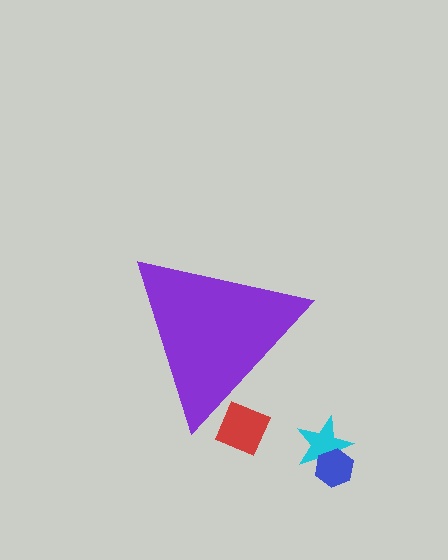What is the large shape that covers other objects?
A purple triangle.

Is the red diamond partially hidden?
Yes, the red diamond is partially hidden behind the purple triangle.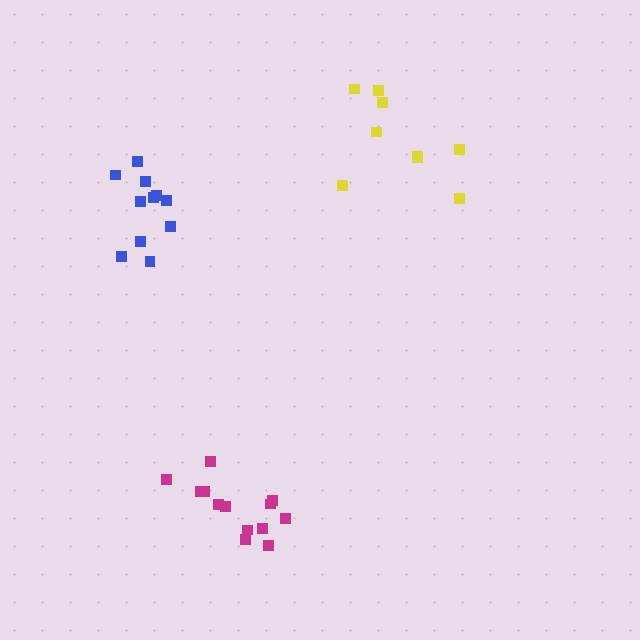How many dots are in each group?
Group 1: 13 dots, Group 2: 9 dots, Group 3: 11 dots (33 total).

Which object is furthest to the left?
The blue cluster is leftmost.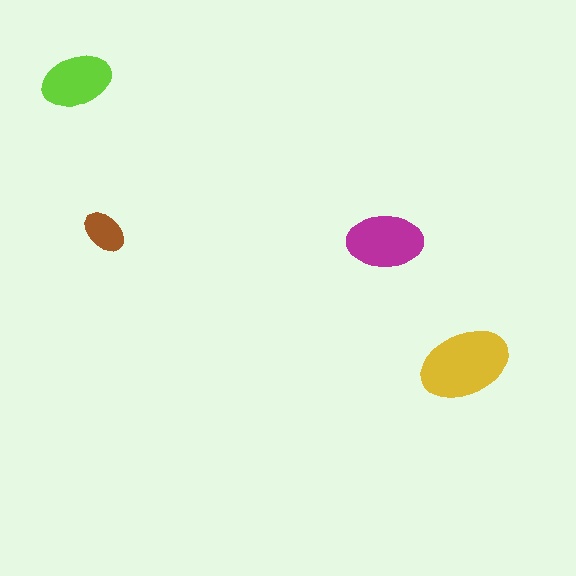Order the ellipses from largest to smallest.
the yellow one, the magenta one, the lime one, the brown one.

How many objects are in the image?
There are 4 objects in the image.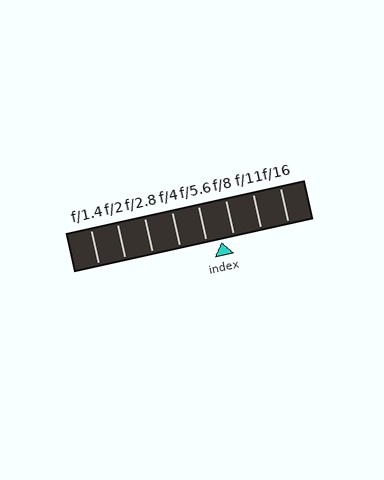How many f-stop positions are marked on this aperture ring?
There are 8 f-stop positions marked.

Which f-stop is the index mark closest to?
The index mark is closest to f/8.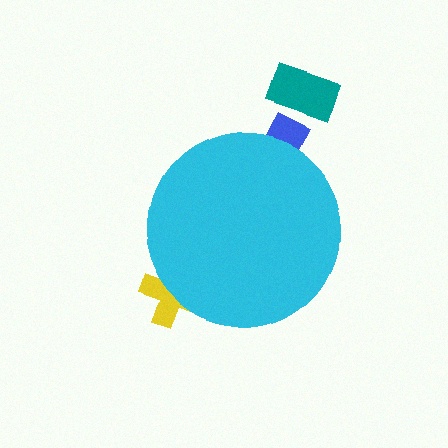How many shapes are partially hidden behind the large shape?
2 shapes are partially hidden.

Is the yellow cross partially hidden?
Yes, the yellow cross is partially hidden behind the cyan circle.